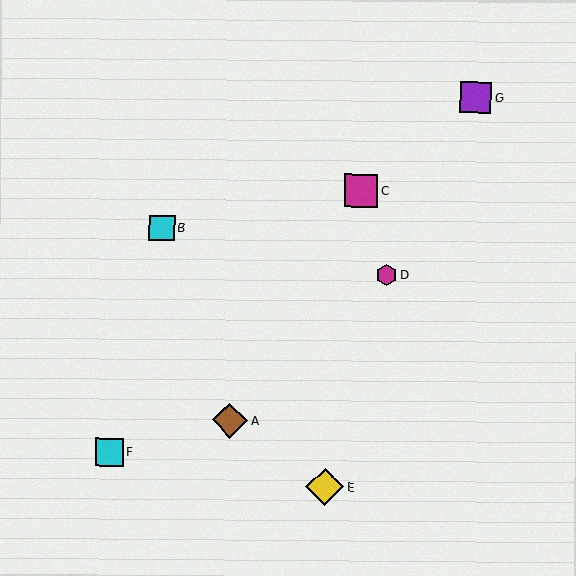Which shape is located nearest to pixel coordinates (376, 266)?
The magenta hexagon (labeled D) at (387, 275) is nearest to that location.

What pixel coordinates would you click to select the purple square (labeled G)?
Click at (476, 97) to select the purple square G.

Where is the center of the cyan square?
The center of the cyan square is at (162, 228).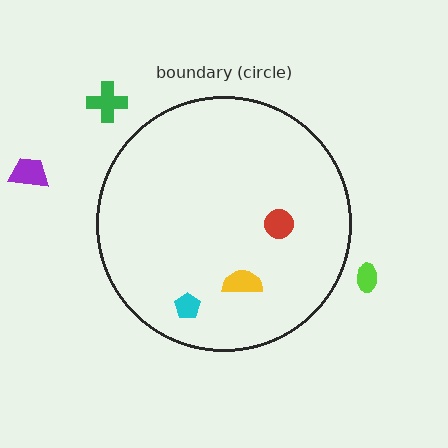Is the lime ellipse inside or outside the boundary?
Outside.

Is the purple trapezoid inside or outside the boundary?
Outside.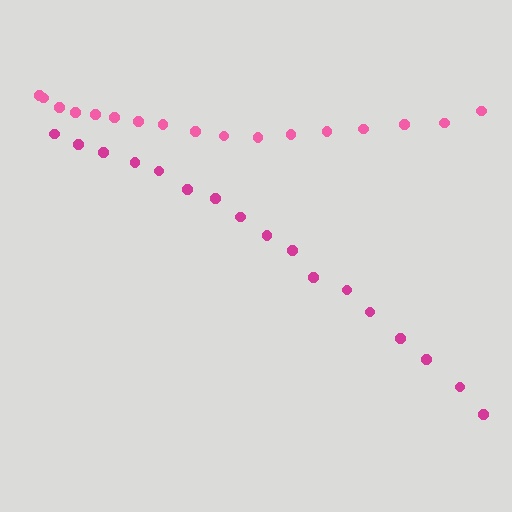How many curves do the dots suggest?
There are 2 distinct paths.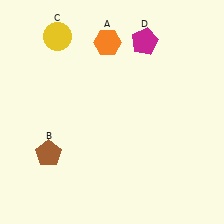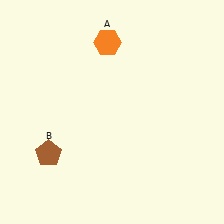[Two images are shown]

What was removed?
The yellow circle (C), the magenta pentagon (D) were removed in Image 2.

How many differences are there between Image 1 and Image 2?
There are 2 differences between the two images.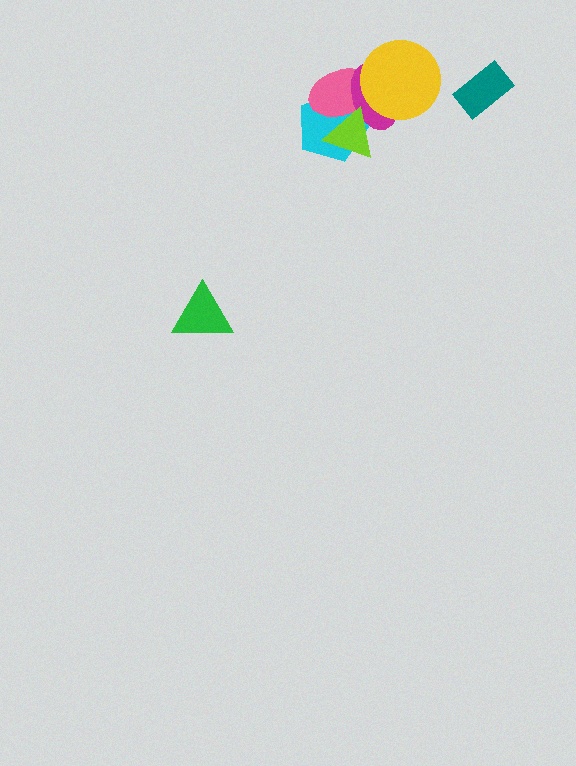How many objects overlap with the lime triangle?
3 objects overlap with the lime triangle.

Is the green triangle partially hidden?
No, no other shape covers it.